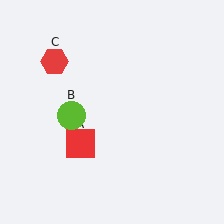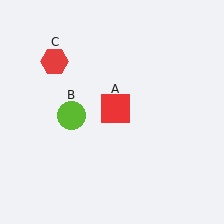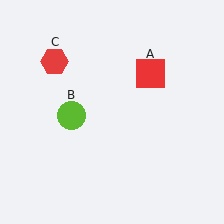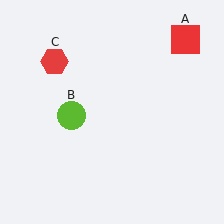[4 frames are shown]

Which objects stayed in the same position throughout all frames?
Lime circle (object B) and red hexagon (object C) remained stationary.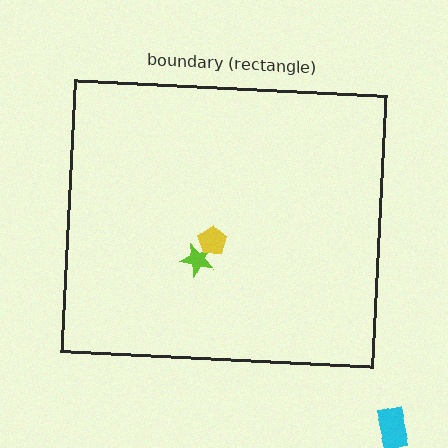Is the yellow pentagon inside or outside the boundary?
Inside.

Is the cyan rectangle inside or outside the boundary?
Outside.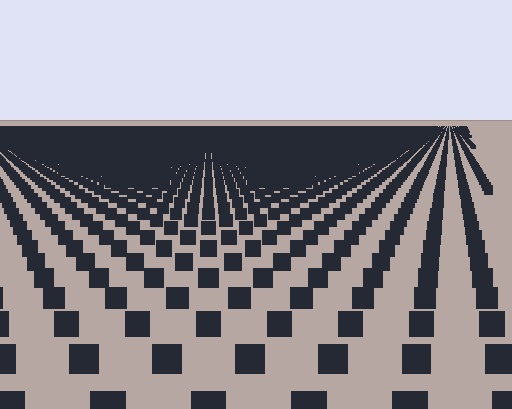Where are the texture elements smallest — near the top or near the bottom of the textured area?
Near the top.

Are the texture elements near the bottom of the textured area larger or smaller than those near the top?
Larger. Near the bottom, elements are closer to the viewer and appear at a bigger on-screen size.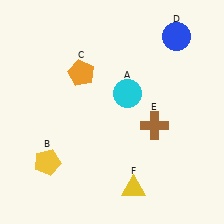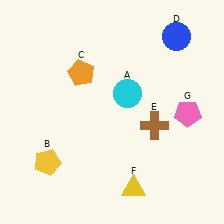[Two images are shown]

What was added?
A pink pentagon (G) was added in Image 2.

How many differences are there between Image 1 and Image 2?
There is 1 difference between the two images.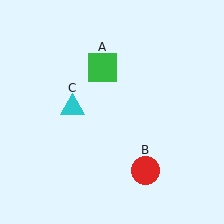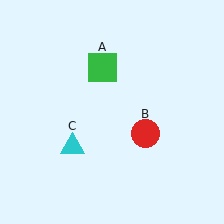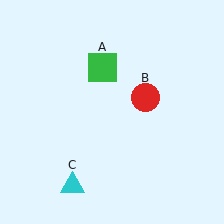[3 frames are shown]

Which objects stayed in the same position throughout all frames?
Green square (object A) remained stationary.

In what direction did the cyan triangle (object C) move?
The cyan triangle (object C) moved down.